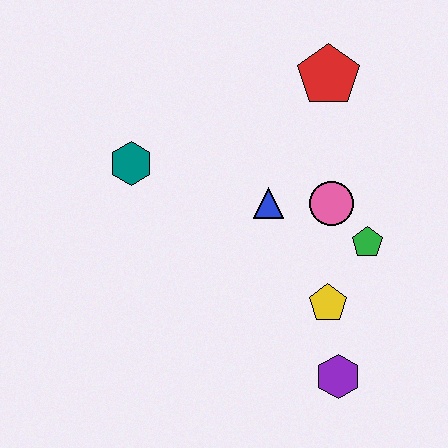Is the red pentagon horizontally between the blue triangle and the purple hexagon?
Yes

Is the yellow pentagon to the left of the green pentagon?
Yes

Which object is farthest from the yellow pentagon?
The teal hexagon is farthest from the yellow pentagon.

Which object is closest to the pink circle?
The green pentagon is closest to the pink circle.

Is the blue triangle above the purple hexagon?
Yes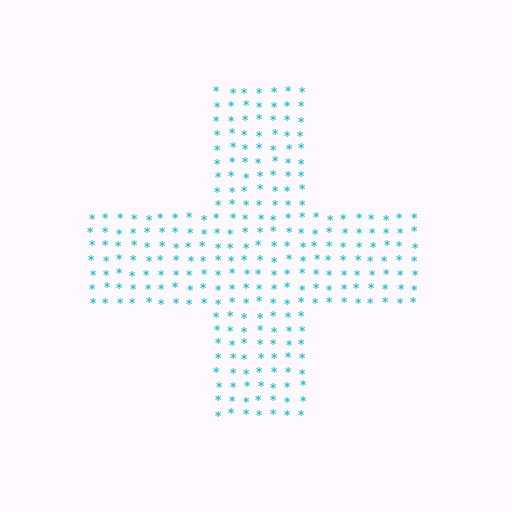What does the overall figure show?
The overall figure shows a cross.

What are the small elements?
The small elements are asterisks.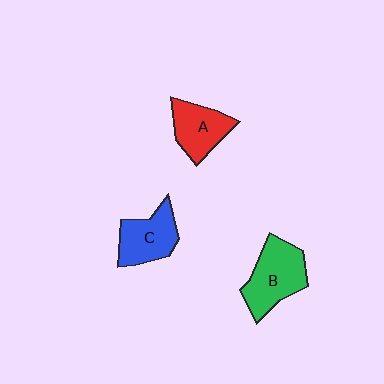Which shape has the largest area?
Shape B (green).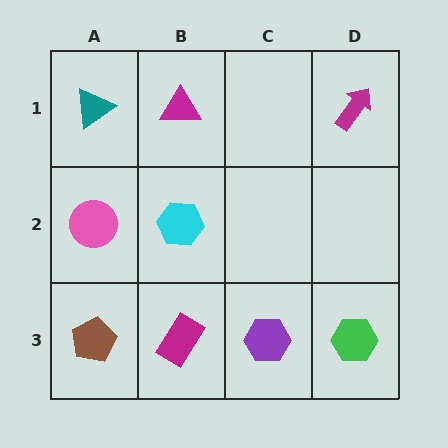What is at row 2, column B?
A cyan hexagon.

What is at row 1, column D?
A magenta arrow.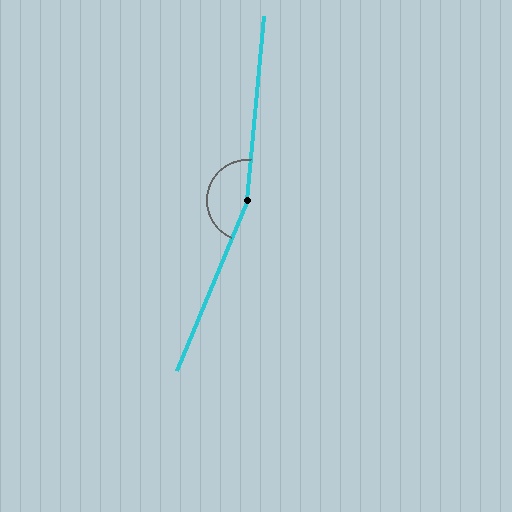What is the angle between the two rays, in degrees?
Approximately 163 degrees.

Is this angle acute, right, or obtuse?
It is obtuse.